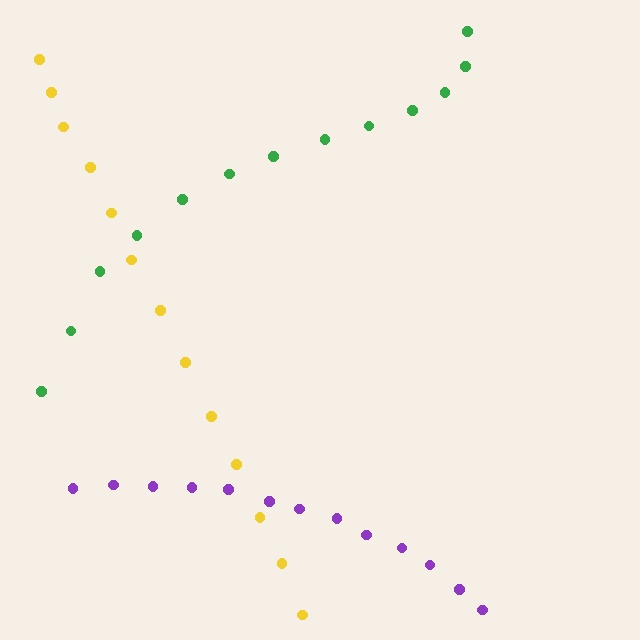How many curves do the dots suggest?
There are 3 distinct paths.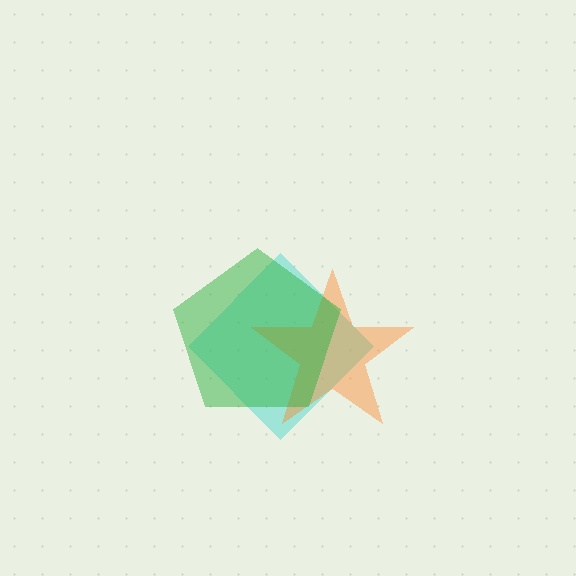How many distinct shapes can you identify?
There are 3 distinct shapes: a cyan diamond, an orange star, a green pentagon.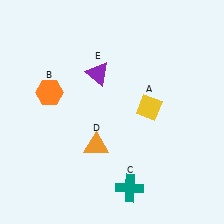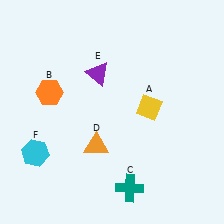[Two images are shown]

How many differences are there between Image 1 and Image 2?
There is 1 difference between the two images.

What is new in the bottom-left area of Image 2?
A cyan hexagon (F) was added in the bottom-left area of Image 2.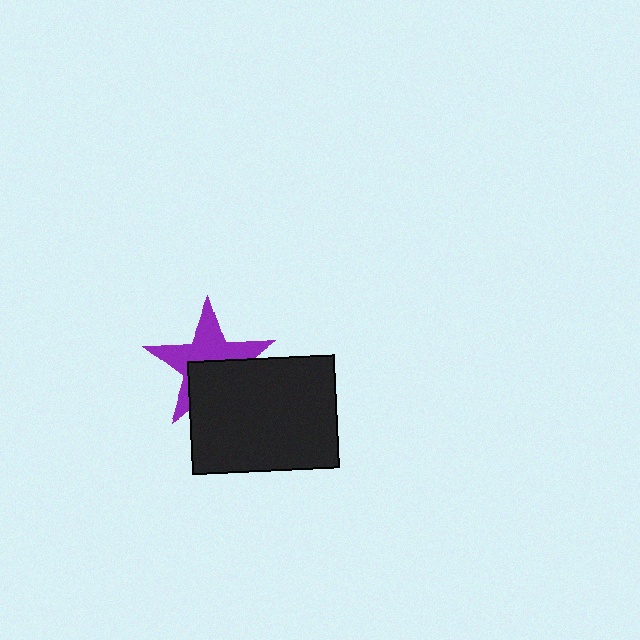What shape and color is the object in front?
The object in front is a black rectangle.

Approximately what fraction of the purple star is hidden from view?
Roughly 41% of the purple star is hidden behind the black rectangle.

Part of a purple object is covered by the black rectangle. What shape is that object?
It is a star.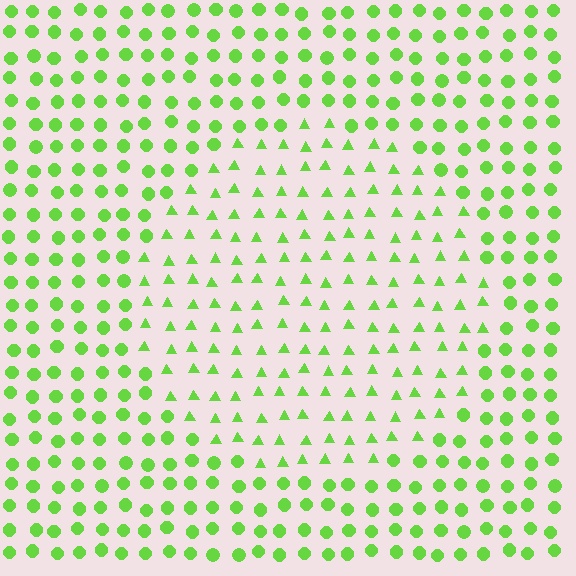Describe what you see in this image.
The image is filled with small lime elements arranged in a uniform grid. A circle-shaped region contains triangles, while the surrounding area contains circles. The boundary is defined purely by the change in element shape.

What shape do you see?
I see a circle.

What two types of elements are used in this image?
The image uses triangles inside the circle region and circles outside it.